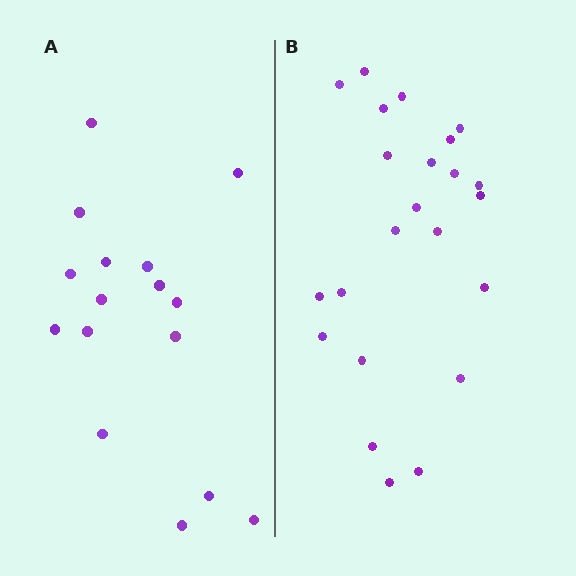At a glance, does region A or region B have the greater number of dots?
Region B (the right region) has more dots.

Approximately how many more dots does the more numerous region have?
Region B has roughly 8 or so more dots than region A.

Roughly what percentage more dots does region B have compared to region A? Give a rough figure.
About 45% more.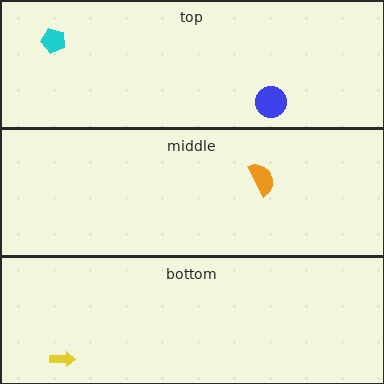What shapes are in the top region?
The cyan pentagon, the blue circle.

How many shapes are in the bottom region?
1.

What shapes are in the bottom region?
The yellow arrow.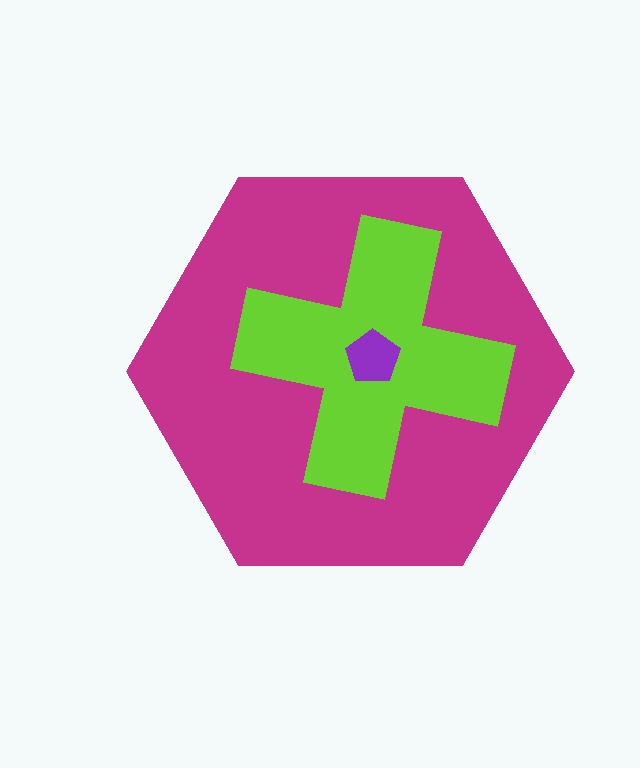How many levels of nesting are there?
3.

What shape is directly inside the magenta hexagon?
The lime cross.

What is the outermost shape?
The magenta hexagon.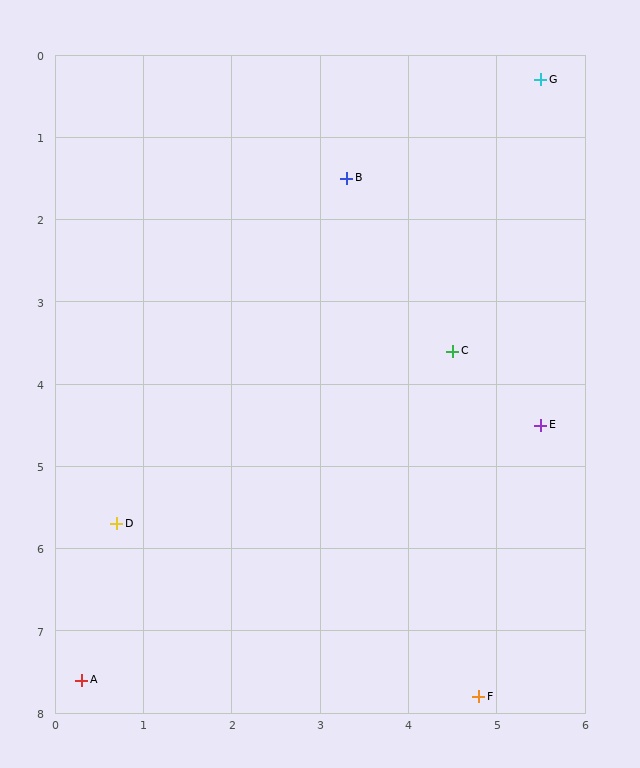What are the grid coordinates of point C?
Point C is at approximately (4.5, 3.6).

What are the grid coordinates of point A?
Point A is at approximately (0.3, 7.6).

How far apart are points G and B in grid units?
Points G and B are about 2.5 grid units apart.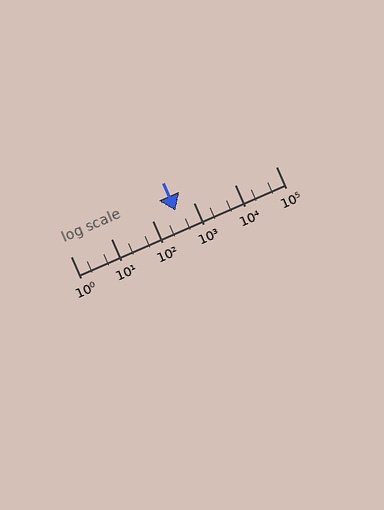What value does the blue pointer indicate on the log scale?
The pointer indicates approximately 360.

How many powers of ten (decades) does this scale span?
The scale spans 5 decades, from 1 to 100000.